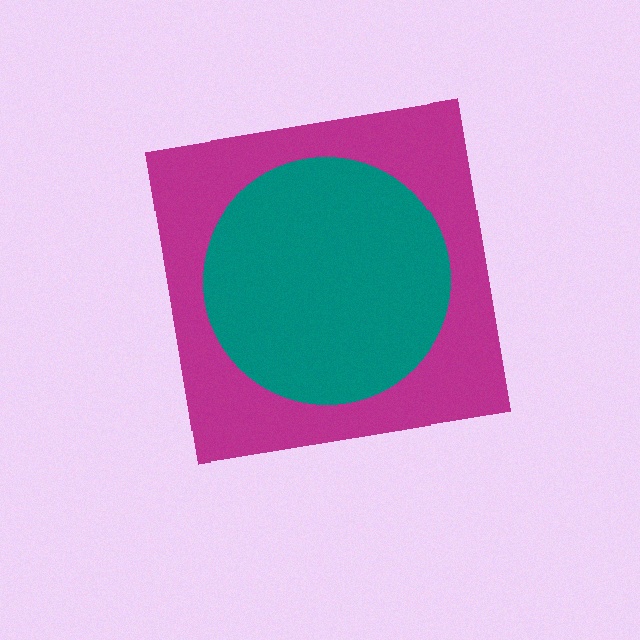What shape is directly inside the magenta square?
The teal circle.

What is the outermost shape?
The magenta square.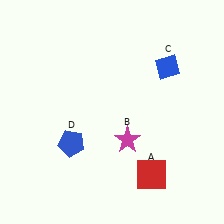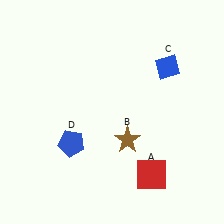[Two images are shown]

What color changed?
The star (B) changed from magenta in Image 1 to brown in Image 2.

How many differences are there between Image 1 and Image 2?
There is 1 difference between the two images.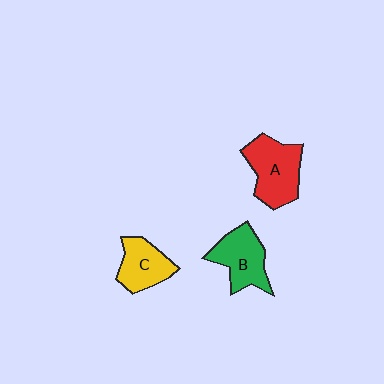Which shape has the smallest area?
Shape C (yellow).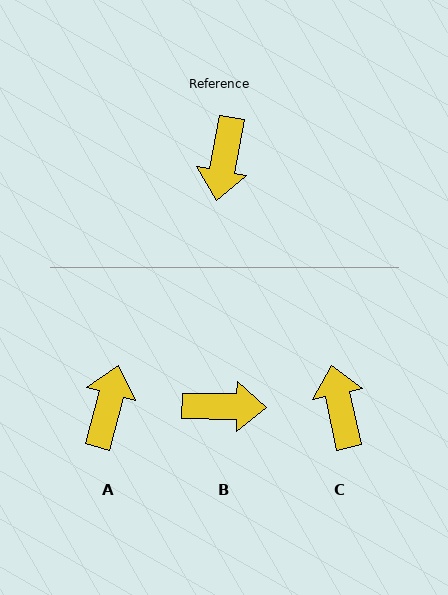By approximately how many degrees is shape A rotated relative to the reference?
Approximately 176 degrees counter-clockwise.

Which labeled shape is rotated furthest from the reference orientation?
A, about 176 degrees away.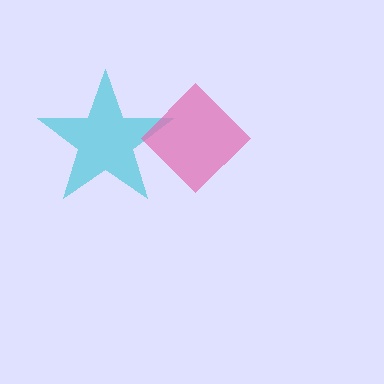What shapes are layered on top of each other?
The layered shapes are: a cyan star, a pink diamond.